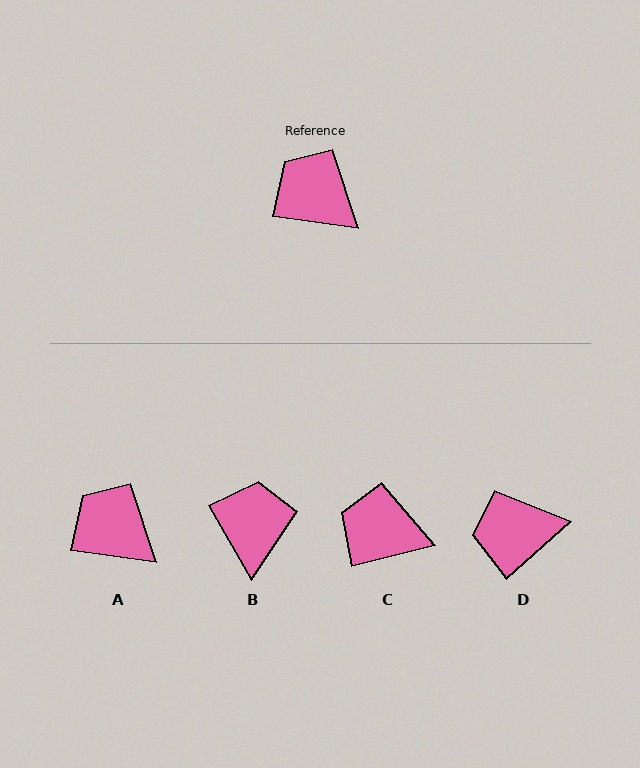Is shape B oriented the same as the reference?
No, it is off by about 52 degrees.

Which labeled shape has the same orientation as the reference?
A.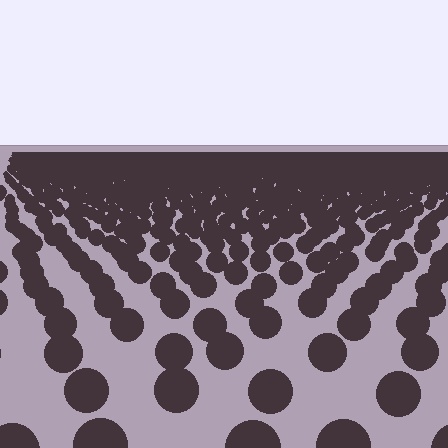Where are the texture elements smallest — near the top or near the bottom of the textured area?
Near the top.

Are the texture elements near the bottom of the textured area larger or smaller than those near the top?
Larger. Near the bottom, elements are closer to the viewer and appear at a bigger on-screen size.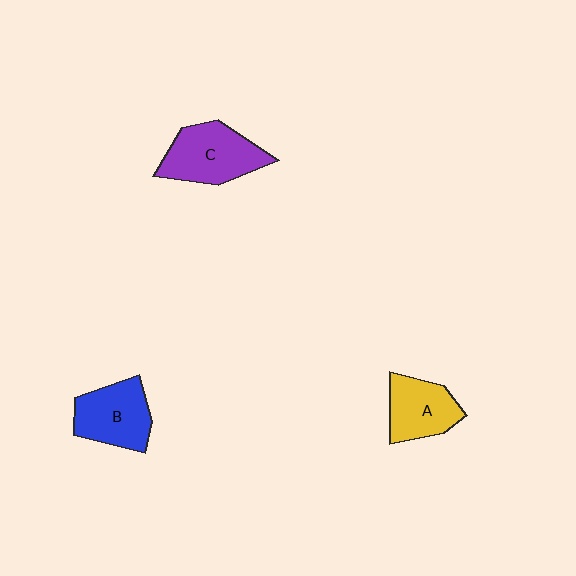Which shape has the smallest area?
Shape A (yellow).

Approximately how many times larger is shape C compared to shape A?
Approximately 1.3 times.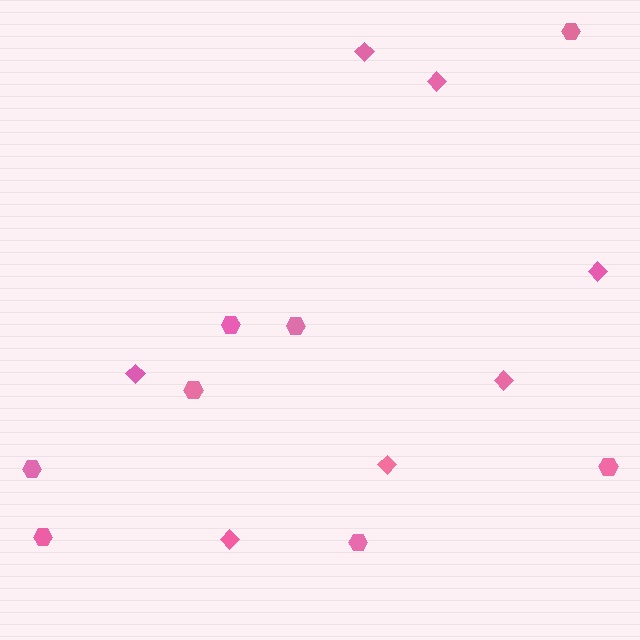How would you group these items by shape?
There are 2 groups: one group of hexagons (8) and one group of diamonds (7).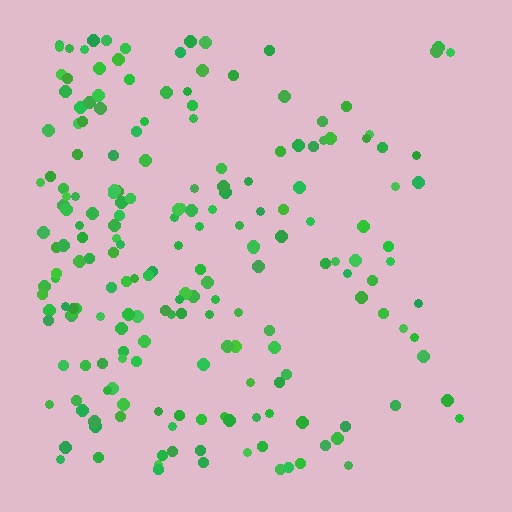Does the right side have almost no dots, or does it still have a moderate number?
Still a moderate number, just noticeably fewer than the left.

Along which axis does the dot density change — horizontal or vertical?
Horizontal.